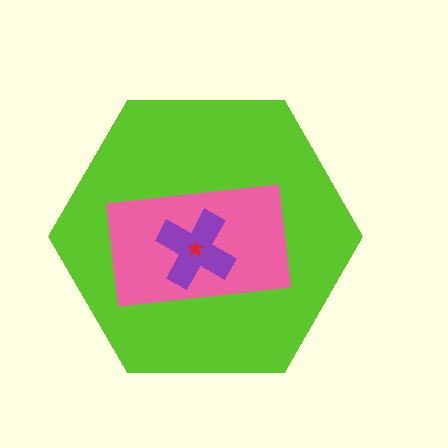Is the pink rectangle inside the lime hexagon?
Yes.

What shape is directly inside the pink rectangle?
The purple cross.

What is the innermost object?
The red star.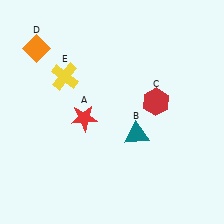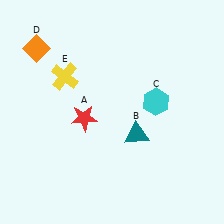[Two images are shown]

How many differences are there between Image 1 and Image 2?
There is 1 difference between the two images.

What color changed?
The hexagon (C) changed from red in Image 1 to cyan in Image 2.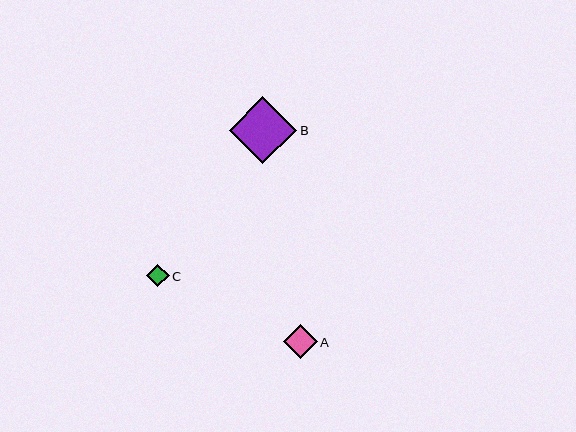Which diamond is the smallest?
Diamond C is the smallest with a size of approximately 22 pixels.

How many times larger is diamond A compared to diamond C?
Diamond A is approximately 1.5 times the size of diamond C.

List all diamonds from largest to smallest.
From largest to smallest: B, A, C.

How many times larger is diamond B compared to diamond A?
Diamond B is approximately 2.0 times the size of diamond A.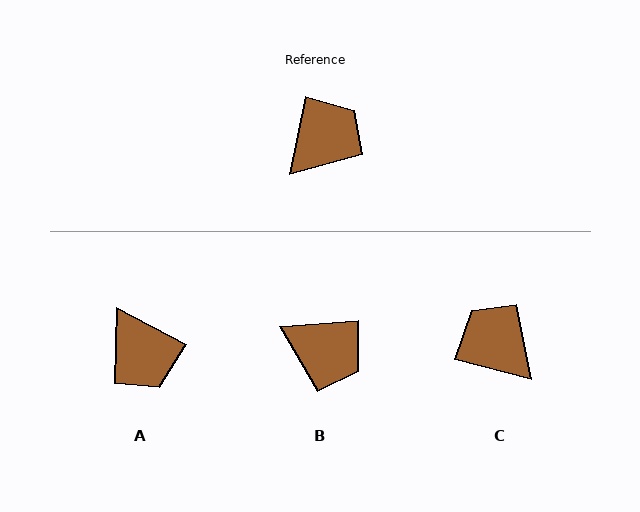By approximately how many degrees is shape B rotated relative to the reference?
Approximately 74 degrees clockwise.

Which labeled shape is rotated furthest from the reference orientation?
A, about 106 degrees away.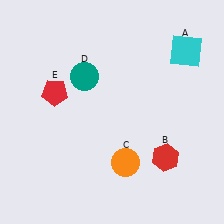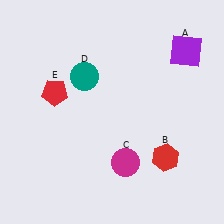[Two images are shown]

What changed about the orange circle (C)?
In Image 1, C is orange. In Image 2, it changed to magenta.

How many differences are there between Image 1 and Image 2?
There are 2 differences between the two images.